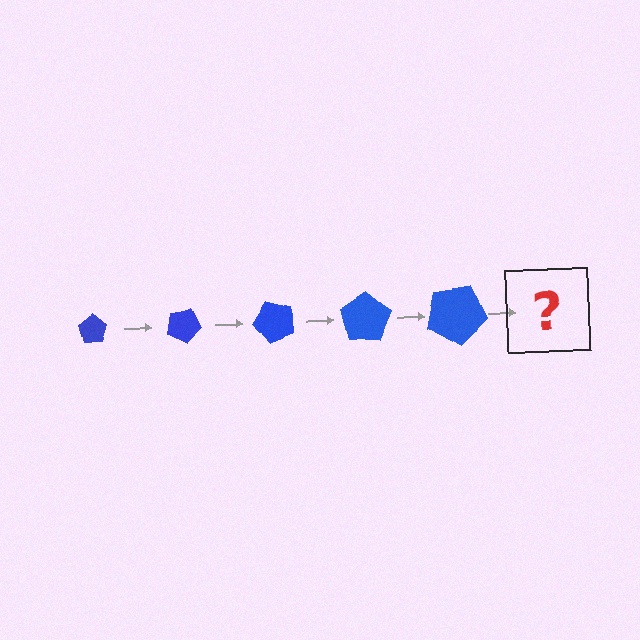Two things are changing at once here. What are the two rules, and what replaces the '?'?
The two rules are that the pentagon grows larger each step and it rotates 25 degrees each step. The '?' should be a pentagon, larger than the previous one and rotated 125 degrees from the start.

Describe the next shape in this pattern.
It should be a pentagon, larger than the previous one and rotated 125 degrees from the start.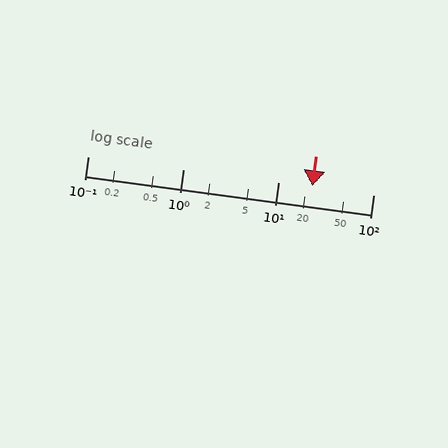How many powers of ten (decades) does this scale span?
The scale spans 3 decades, from 0.1 to 100.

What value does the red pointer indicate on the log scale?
The pointer indicates approximately 23.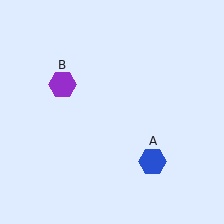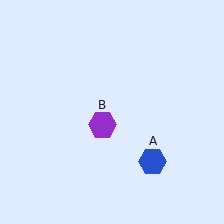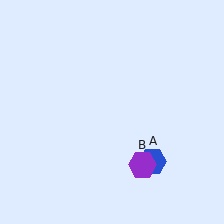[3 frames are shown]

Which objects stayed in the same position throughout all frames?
Blue hexagon (object A) remained stationary.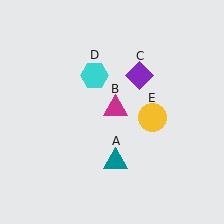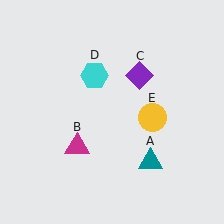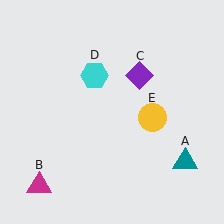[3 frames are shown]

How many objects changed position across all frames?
2 objects changed position: teal triangle (object A), magenta triangle (object B).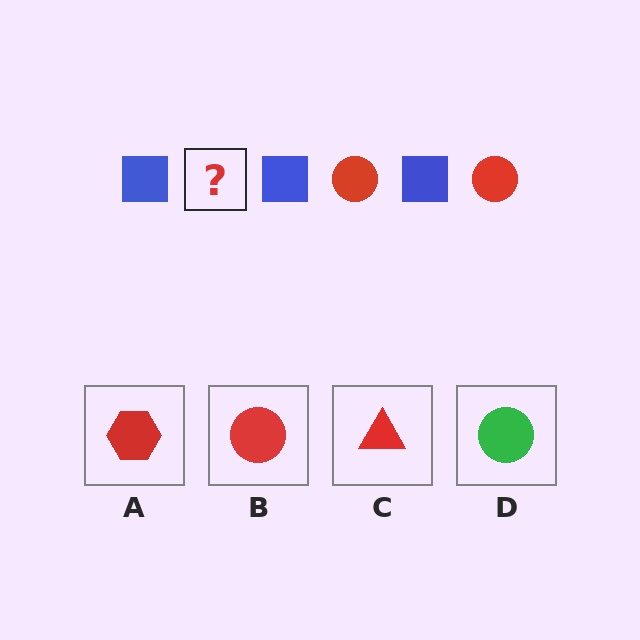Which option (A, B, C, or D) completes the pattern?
B.